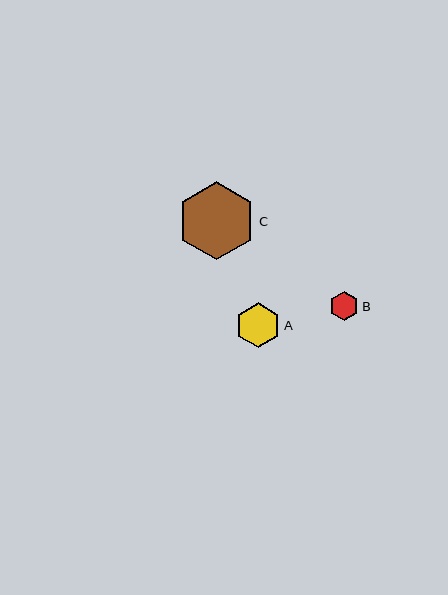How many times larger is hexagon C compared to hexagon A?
Hexagon C is approximately 1.7 times the size of hexagon A.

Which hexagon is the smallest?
Hexagon B is the smallest with a size of approximately 29 pixels.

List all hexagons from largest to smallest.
From largest to smallest: C, A, B.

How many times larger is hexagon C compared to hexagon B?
Hexagon C is approximately 2.6 times the size of hexagon B.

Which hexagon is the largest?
Hexagon C is the largest with a size of approximately 78 pixels.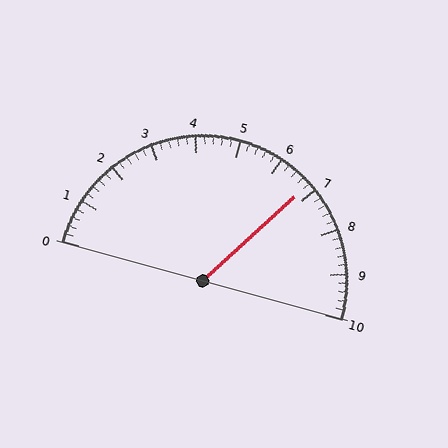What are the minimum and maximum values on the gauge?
The gauge ranges from 0 to 10.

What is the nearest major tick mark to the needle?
The nearest major tick mark is 7.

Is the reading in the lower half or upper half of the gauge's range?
The reading is in the upper half of the range (0 to 10).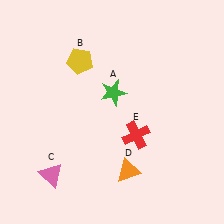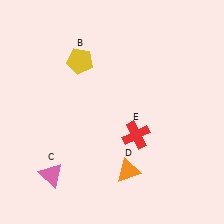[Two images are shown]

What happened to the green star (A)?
The green star (A) was removed in Image 2. It was in the top-right area of Image 1.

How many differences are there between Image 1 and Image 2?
There is 1 difference between the two images.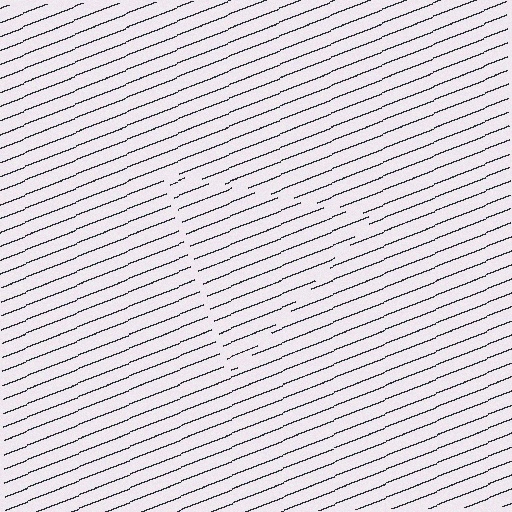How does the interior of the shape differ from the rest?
The interior of the shape contains the same grating, shifted by half a period — the contour is defined by the phase discontinuity where line-ends from the inner and outer gratings abut.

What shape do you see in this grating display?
An illusory triangle. The interior of the shape contains the same grating, shifted by half a period — the contour is defined by the phase discontinuity where line-ends from the inner and outer gratings abut.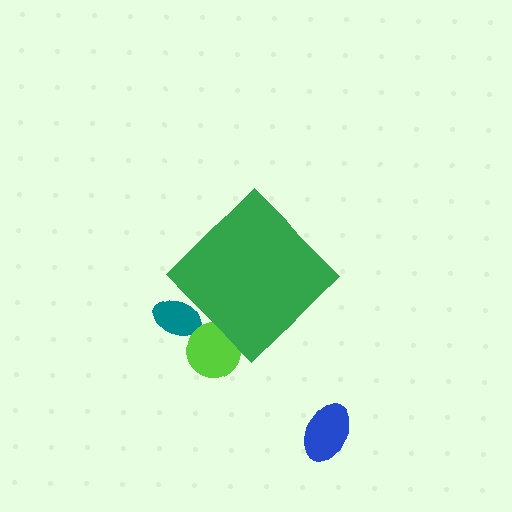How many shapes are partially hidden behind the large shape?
2 shapes are partially hidden.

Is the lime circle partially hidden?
Yes, the lime circle is partially hidden behind the green diamond.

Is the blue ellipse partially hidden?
No, the blue ellipse is fully visible.